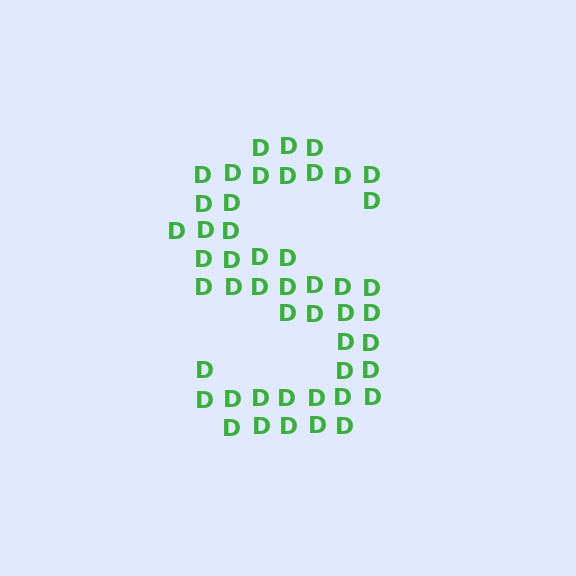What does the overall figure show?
The overall figure shows the letter S.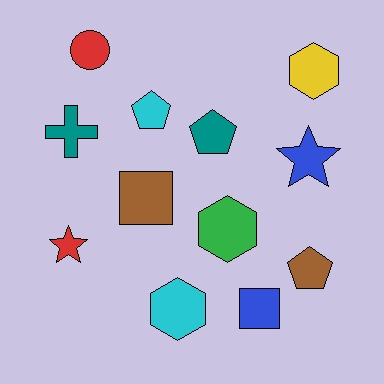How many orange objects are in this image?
There are no orange objects.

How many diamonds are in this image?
There are no diamonds.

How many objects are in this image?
There are 12 objects.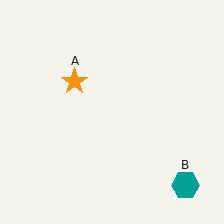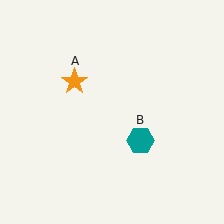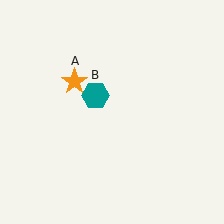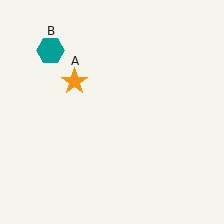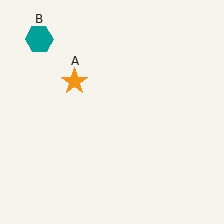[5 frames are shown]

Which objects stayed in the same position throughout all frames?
Orange star (object A) remained stationary.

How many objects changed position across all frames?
1 object changed position: teal hexagon (object B).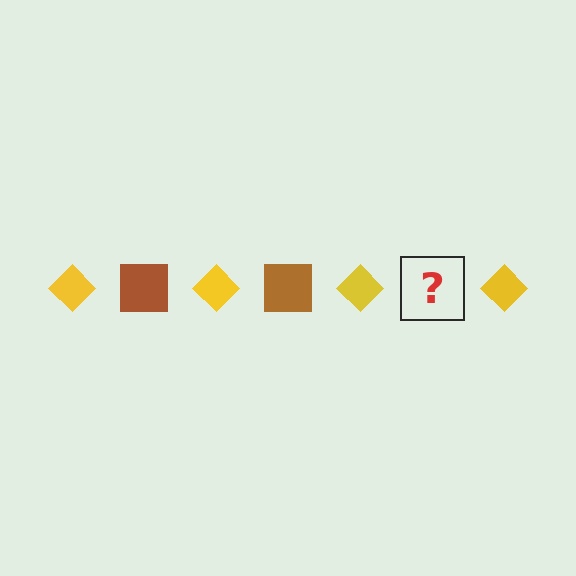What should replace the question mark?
The question mark should be replaced with a brown square.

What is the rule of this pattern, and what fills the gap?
The rule is that the pattern alternates between yellow diamond and brown square. The gap should be filled with a brown square.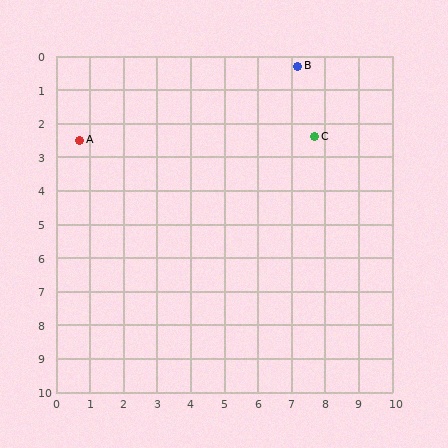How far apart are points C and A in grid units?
Points C and A are about 7.0 grid units apart.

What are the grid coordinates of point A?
Point A is at approximately (0.7, 2.5).